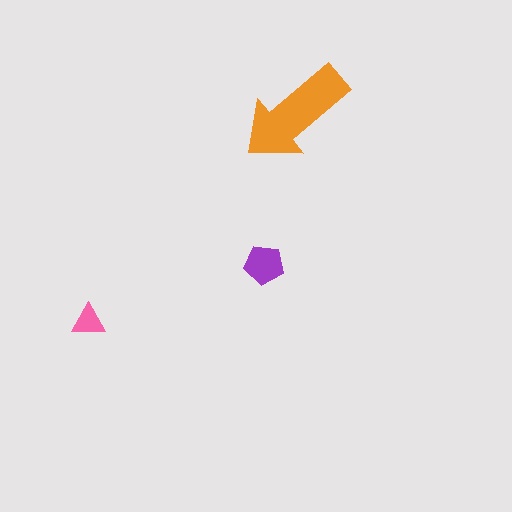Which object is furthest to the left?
The pink triangle is leftmost.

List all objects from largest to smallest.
The orange arrow, the purple pentagon, the pink triangle.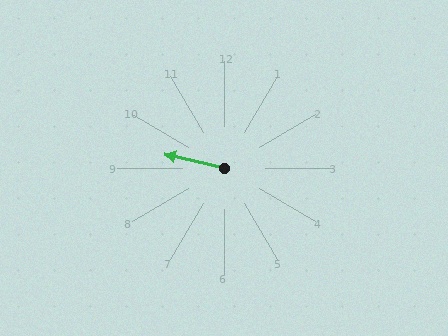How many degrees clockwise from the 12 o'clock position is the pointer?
Approximately 283 degrees.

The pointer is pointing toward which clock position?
Roughly 9 o'clock.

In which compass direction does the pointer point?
West.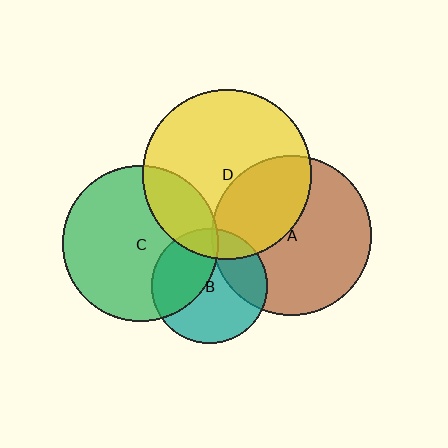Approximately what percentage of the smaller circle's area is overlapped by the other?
Approximately 25%.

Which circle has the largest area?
Circle D (yellow).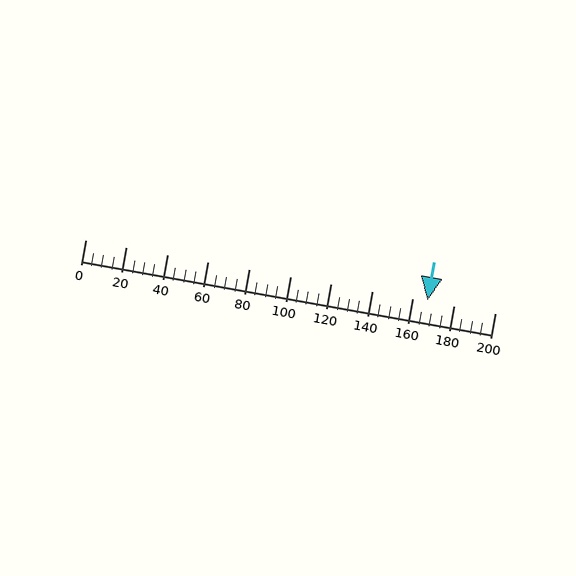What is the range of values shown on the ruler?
The ruler shows values from 0 to 200.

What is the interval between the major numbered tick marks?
The major tick marks are spaced 20 units apart.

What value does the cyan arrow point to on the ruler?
The cyan arrow points to approximately 167.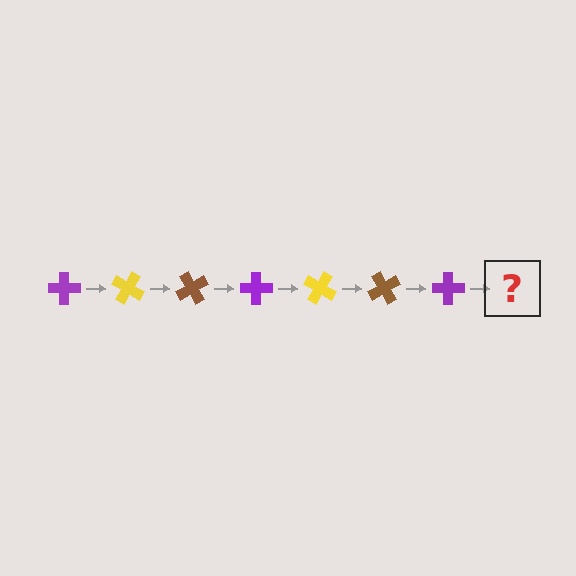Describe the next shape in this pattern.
It should be a yellow cross, rotated 210 degrees from the start.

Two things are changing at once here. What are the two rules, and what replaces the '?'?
The two rules are that it rotates 30 degrees each step and the color cycles through purple, yellow, and brown. The '?' should be a yellow cross, rotated 210 degrees from the start.